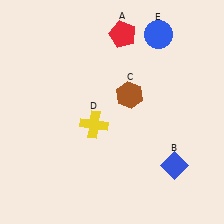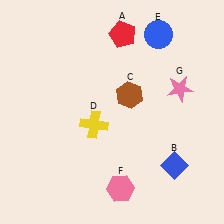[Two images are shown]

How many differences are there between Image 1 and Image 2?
There are 2 differences between the two images.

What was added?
A pink hexagon (F), a pink star (G) were added in Image 2.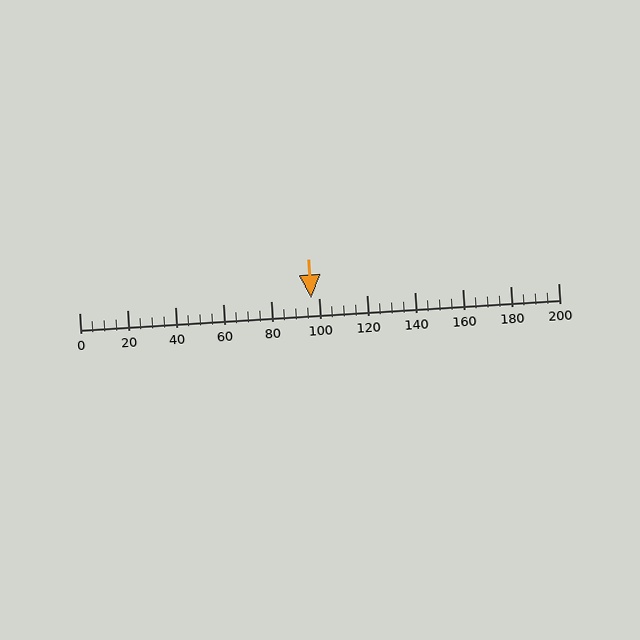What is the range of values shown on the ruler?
The ruler shows values from 0 to 200.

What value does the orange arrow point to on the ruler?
The orange arrow points to approximately 97.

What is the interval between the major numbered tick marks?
The major tick marks are spaced 20 units apart.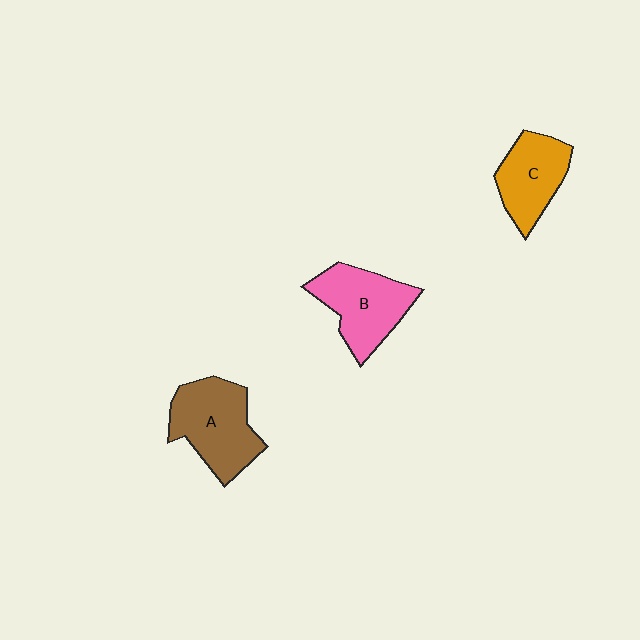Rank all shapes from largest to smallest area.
From largest to smallest: A (brown), B (pink), C (orange).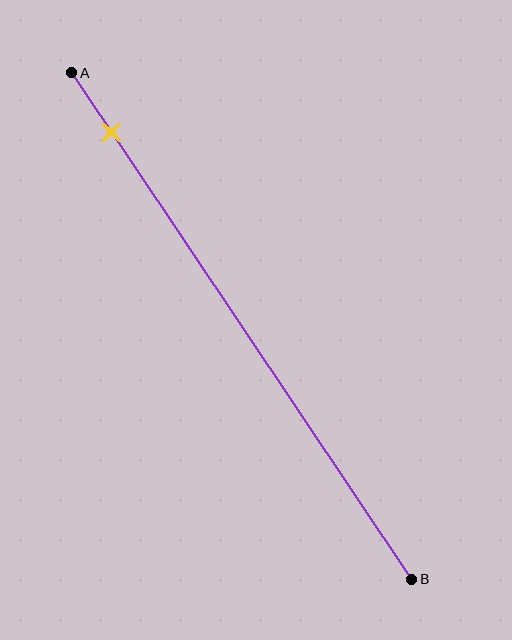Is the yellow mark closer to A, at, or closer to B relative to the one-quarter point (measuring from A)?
The yellow mark is closer to point A than the one-quarter point of segment AB.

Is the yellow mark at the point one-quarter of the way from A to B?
No, the mark is at about 10% from A, not at the 25% one-quarter point.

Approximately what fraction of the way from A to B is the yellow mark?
The yellow mark is approximately 10% of the way from A to B.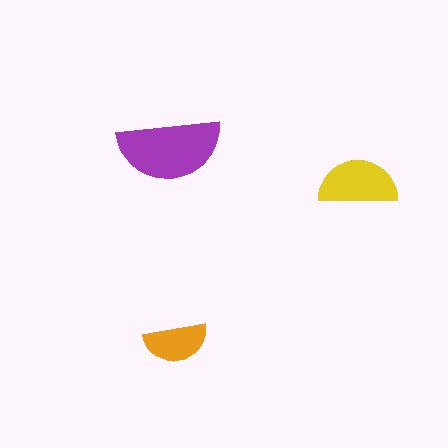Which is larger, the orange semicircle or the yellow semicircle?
The yellow one.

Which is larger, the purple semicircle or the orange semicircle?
The purple one.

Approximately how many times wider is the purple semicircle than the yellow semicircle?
About 1.5 times wider.